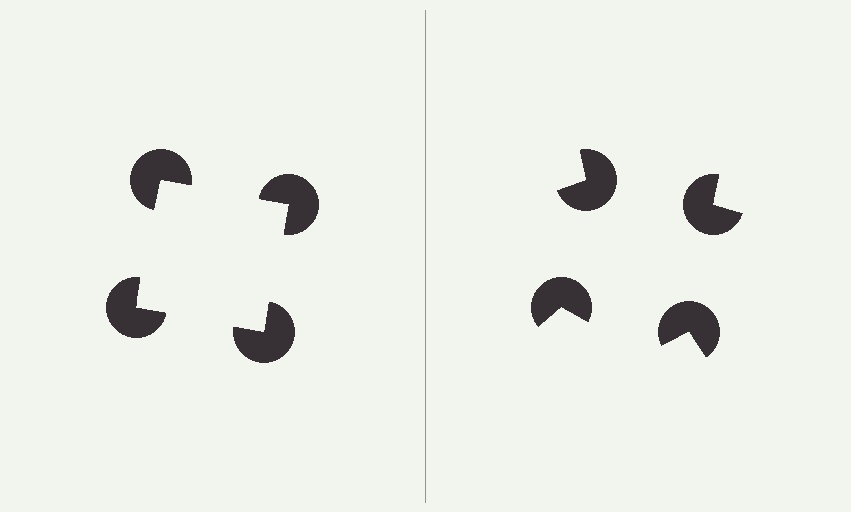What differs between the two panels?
The pac-man discs are positioned identically on both sides; only the wedge orientations differ. On the left they align to a square; on the right they are misaligned.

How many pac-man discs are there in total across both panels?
8 — 4 on each side.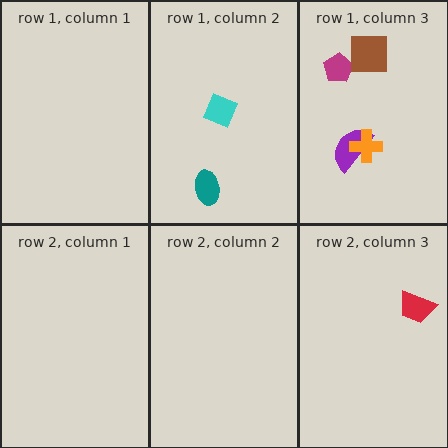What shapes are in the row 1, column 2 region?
The cyan diamond, the teal ellipse.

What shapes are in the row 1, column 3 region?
The purple semicircle, the magenta pentagon, the orange cross, the brown square.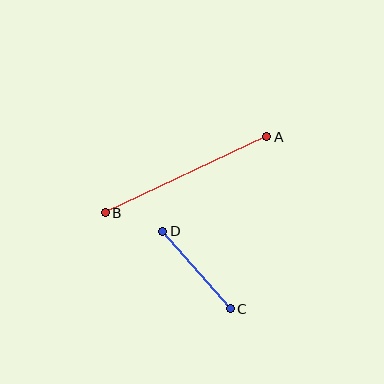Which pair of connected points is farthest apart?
Points A and B are farthest apart.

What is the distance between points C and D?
The distance is approximately 103 pixels.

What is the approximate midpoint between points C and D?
The midpoint is at approximately (196, 270) pixels.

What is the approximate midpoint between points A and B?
The midpoint is at approximately (186, 175) pixels.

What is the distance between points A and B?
The distance is approximately 178 pixels.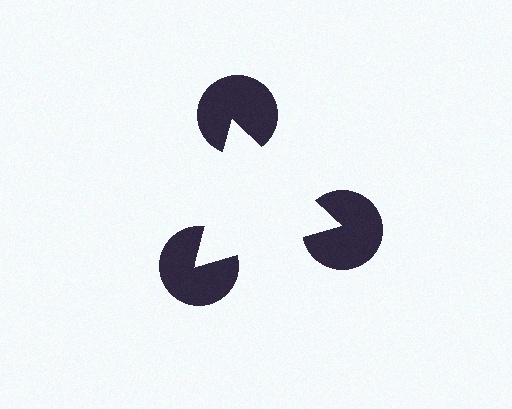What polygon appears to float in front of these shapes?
An illusory triangle — its edges are inferred from the aligned wedge cuts in the pac-man discs, not physically drawn.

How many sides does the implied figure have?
3 sides.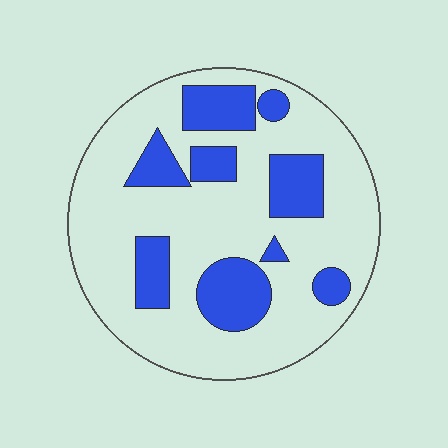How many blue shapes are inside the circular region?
9.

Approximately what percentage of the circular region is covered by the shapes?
Approximately 25%.